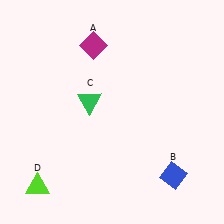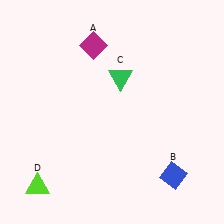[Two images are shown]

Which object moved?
The green triangle (C) moved right.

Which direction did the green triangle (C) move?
The green triangle (C) moved right.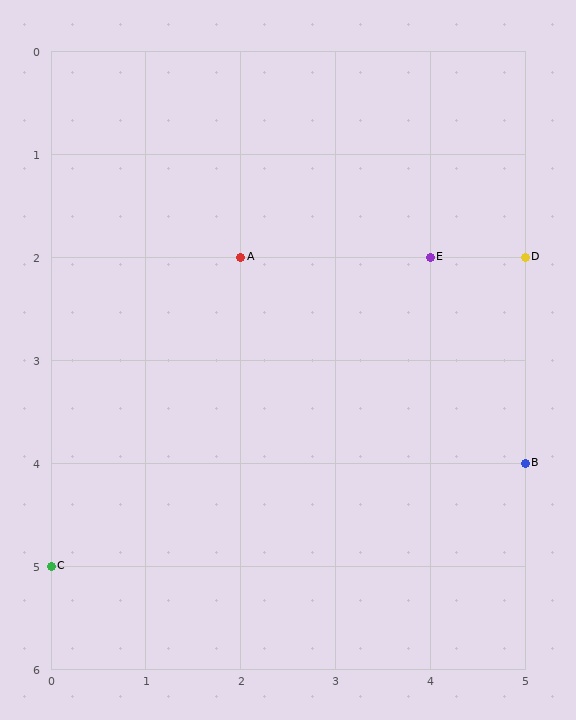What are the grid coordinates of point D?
Point D is at grid coordinates (5, 2).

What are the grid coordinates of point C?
Point C is at grid coordinates (0, 5).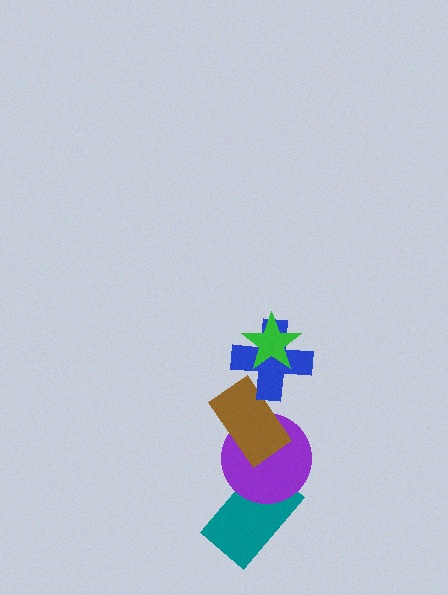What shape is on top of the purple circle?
The brown rectangle is on top of the purple circle.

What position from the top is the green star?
The green star is 1st from the top.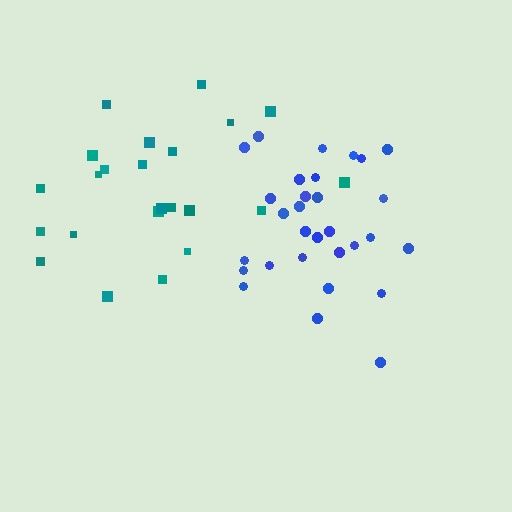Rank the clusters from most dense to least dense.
blue, teal.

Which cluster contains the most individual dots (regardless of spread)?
Blue (30).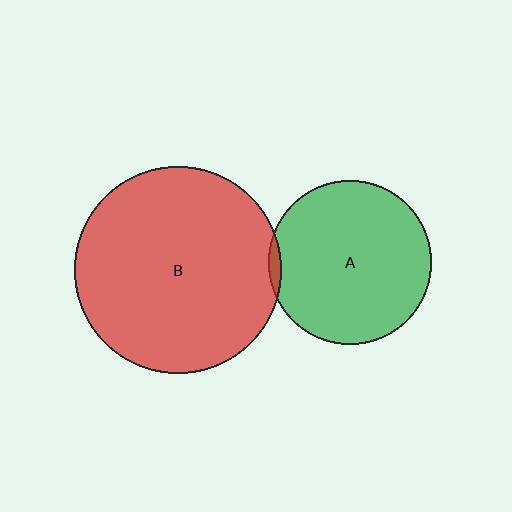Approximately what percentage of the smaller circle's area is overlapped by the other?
Approximately 5%.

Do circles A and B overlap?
Yes.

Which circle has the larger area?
Circle B (red).